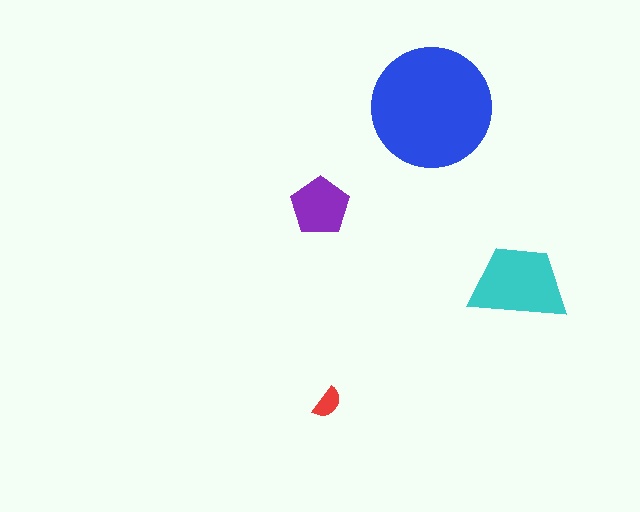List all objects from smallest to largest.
The red semicircle, the purple pentagon, the cyan trapezoid, the blue circle.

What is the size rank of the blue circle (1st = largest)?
1st.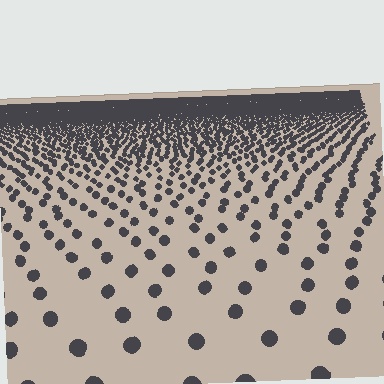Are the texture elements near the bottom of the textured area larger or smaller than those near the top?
Larger. Near the bottom, elements are closer to the viewer and appear at a bigger on-screen size.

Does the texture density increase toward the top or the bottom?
Density increases toward the top.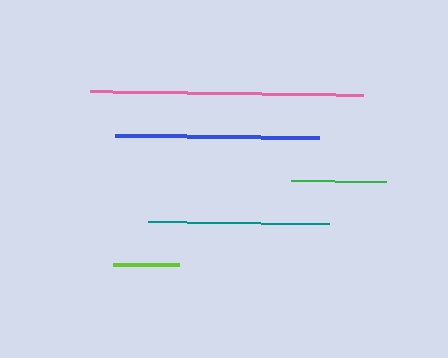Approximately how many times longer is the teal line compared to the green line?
The teal line is approximately 1.9 times the length of the green line.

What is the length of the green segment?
The green segment is approximately 95 pixels long.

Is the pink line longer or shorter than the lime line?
The pink line is longer than the lime line.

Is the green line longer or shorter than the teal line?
The teal line is longer than the green line.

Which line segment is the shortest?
The lime line is the shortest at approximately 67 pixels.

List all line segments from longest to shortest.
From longest to shortest: pink, blue, teal, green, lime.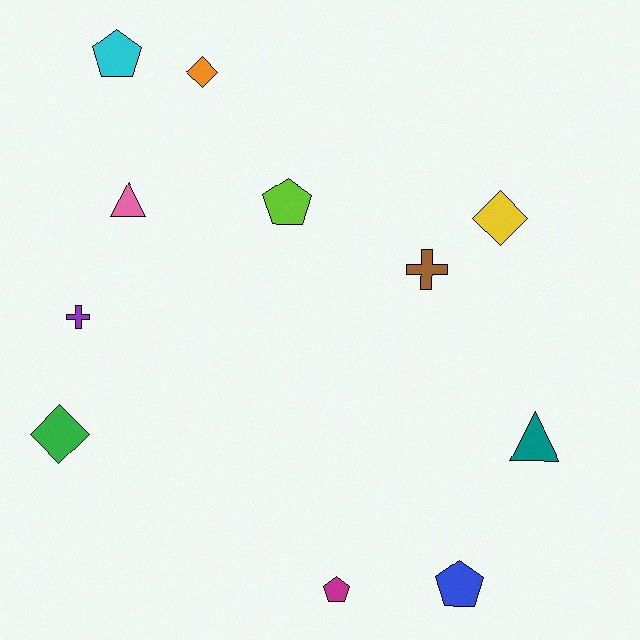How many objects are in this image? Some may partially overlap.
There are 11 objects.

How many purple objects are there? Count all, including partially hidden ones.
There is 1 purple object.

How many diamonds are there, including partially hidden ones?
There are 3 diamonds.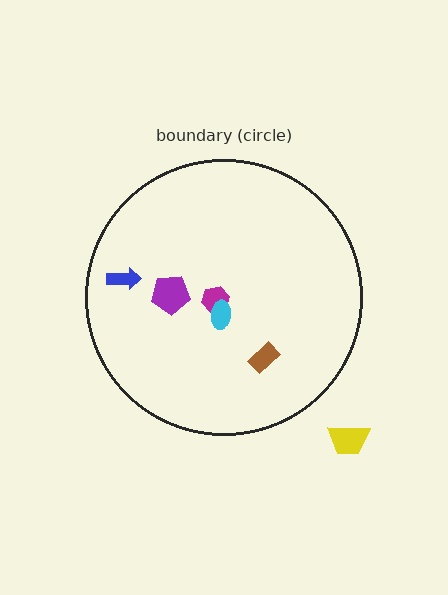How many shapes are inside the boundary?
5 inside, 1 outside.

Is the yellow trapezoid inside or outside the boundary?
Outside.